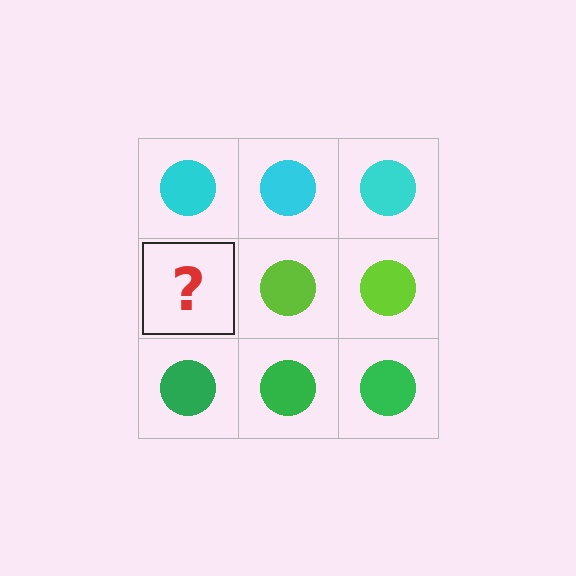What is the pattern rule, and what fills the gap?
The rule is that each row has a consistent color. The gap should be filled with a lime circle.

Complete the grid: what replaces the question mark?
The question mark should be replaced with a lime circle.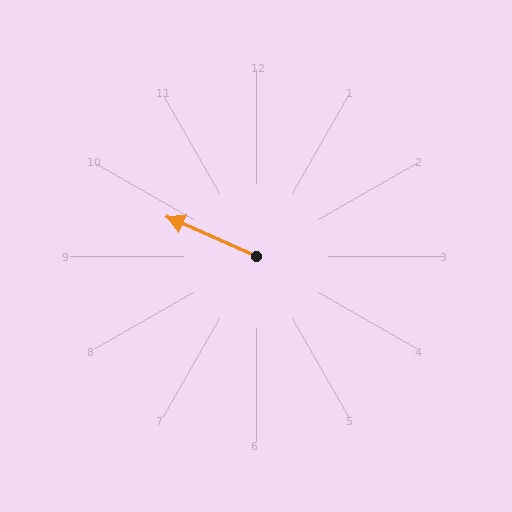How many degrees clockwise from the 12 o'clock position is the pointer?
Approximately 294 degrees.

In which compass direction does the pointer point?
Northwest.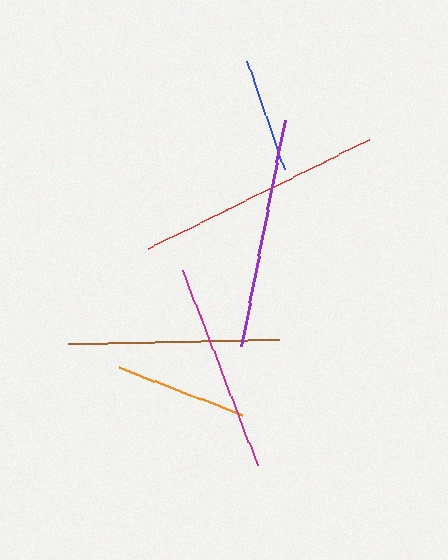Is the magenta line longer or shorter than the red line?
The red line is longer than the magenta line.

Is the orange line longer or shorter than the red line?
The red line is longer than the orange line.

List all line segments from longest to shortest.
From longest to shortest: red, purple, brown, magenta, orange, blue.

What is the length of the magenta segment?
The magenta segment is approximately 209 pixels long.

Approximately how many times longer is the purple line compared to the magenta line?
The purple line is approximately 1.1 times the length of the magenta line.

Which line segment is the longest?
The red line is the longest at approximately 245 pixels.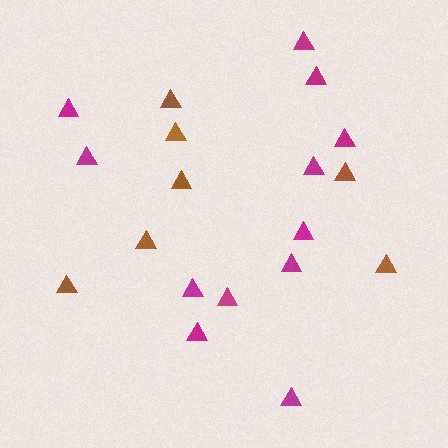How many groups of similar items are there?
There are 2 groups: one group of brown triangles (7) and one group of magenta triangles (12).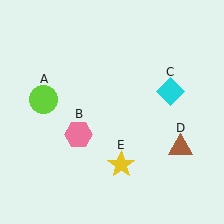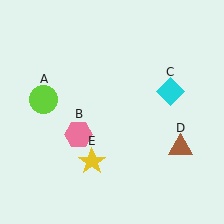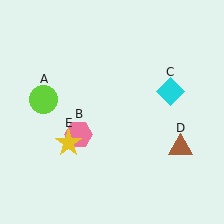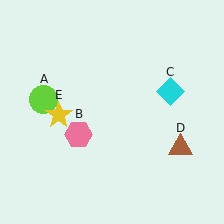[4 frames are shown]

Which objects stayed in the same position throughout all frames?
Lime circle (object A) and pink hexagon (object B) and cyan diamond (object C) and brown triangle (object D) remained stationary.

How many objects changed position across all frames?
1 object changed position: yellow star (object E).